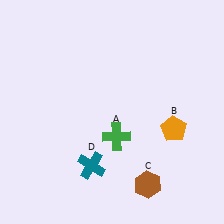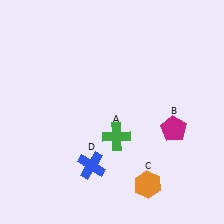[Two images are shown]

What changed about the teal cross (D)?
In Image 1, D is teal. In Image 2, it changed to blue.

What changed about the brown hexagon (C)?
In Image 1, C is brown. In Image 2, it changed to orange.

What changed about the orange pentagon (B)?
In Image 1, B is orange. In Image 2, it changed to magenta.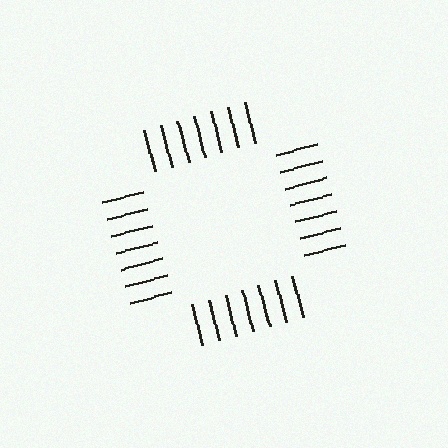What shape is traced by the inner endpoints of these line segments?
An illusory square — the line segments terminate on its edges but no continuous stroke is drawn.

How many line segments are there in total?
28 — 7 along each of the 4 edges.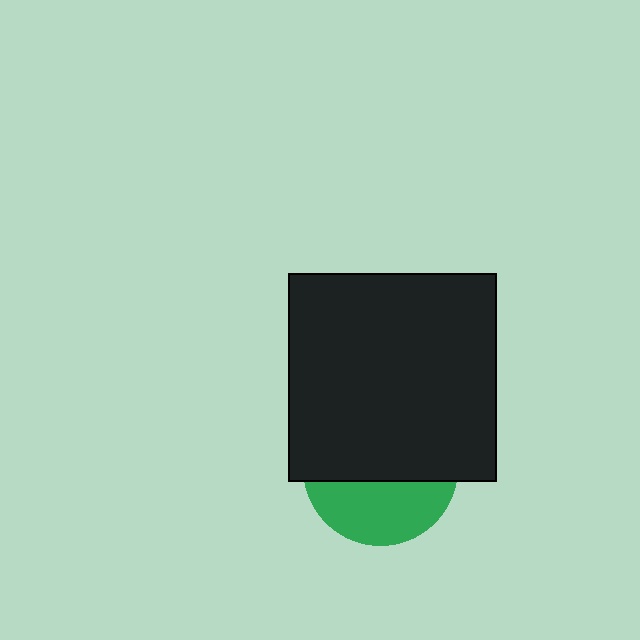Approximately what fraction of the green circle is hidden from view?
Roughly 61% of the green circle is hidden behind the black square.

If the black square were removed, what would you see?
You would see the complete green circle.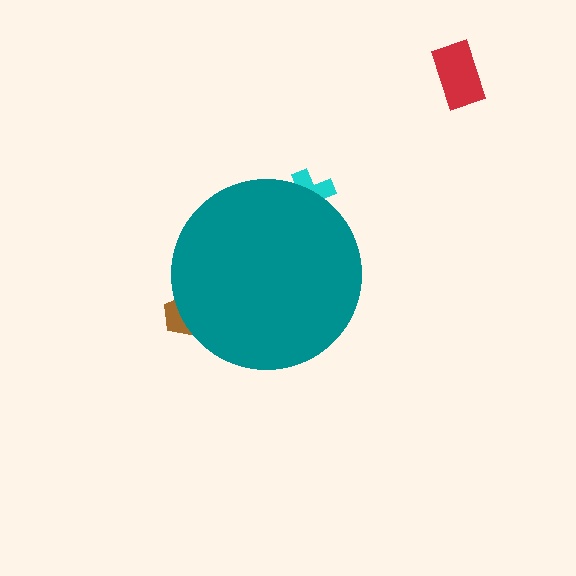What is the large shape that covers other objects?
A teal circle.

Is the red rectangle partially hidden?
No, the red rectangle is fully visible.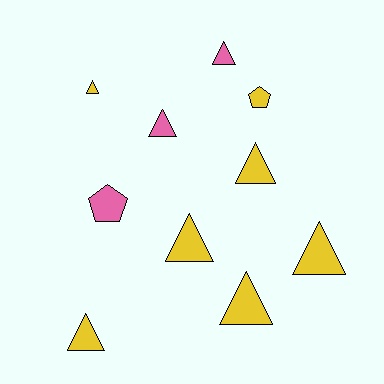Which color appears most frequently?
Yellow, with 7 objects.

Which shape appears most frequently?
Triangle, with 8 objects.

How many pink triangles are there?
There are 2 pink triangles.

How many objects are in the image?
There are 10 objects.